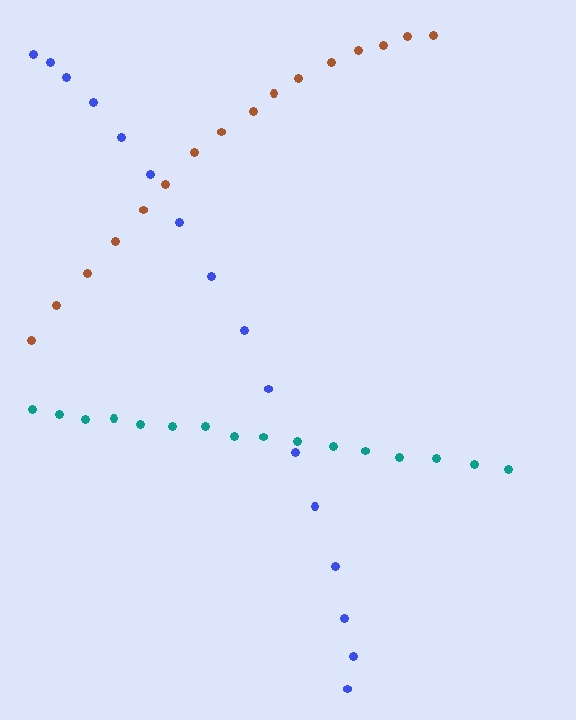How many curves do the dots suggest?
There are 3 distinct paths.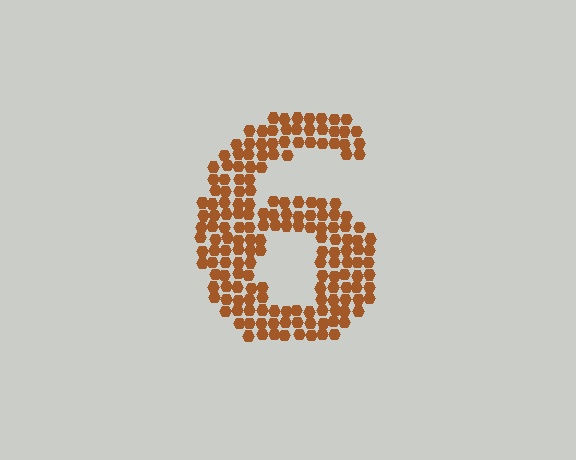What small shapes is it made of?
It is made of small hexagons.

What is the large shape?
The large shape is the digit 6.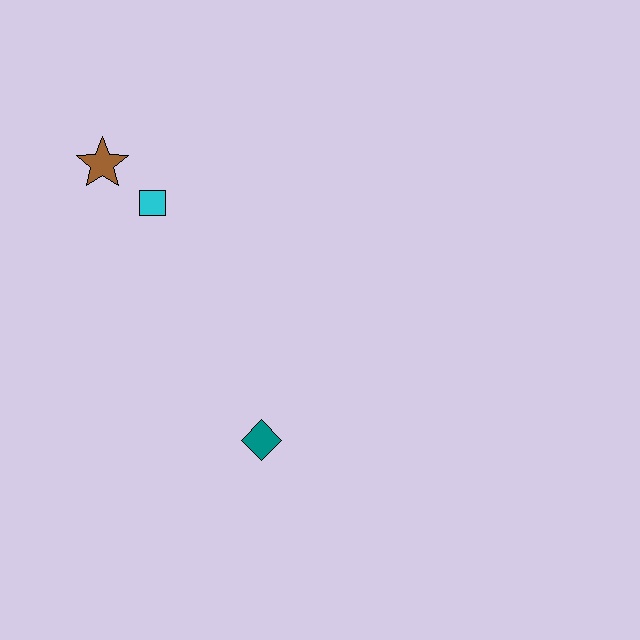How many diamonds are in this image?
There is 1 diamond.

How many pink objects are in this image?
There are no pink objects.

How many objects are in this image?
There are 3 objects.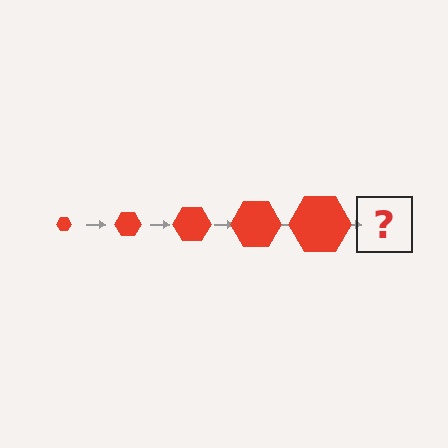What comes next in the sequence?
The next element should be a red hexagon, larger than the previous one.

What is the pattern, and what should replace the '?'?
The pattern is that the hexagon gets progressively larger each step. The '?' should be a red hexagon, larger than the previous one.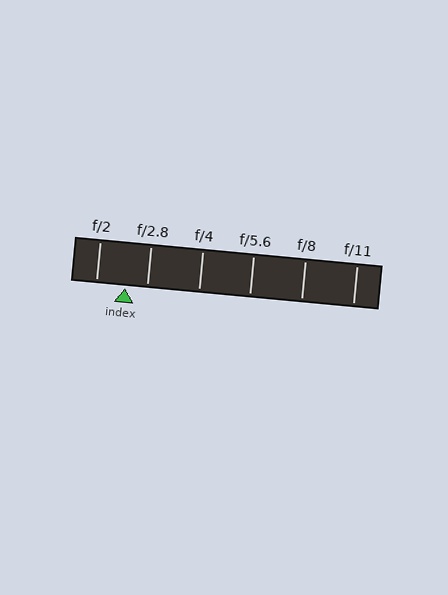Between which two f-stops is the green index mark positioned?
The index mark is between f/2 and f/2.8.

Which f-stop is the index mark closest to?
The index mark is closest to f/2.8.